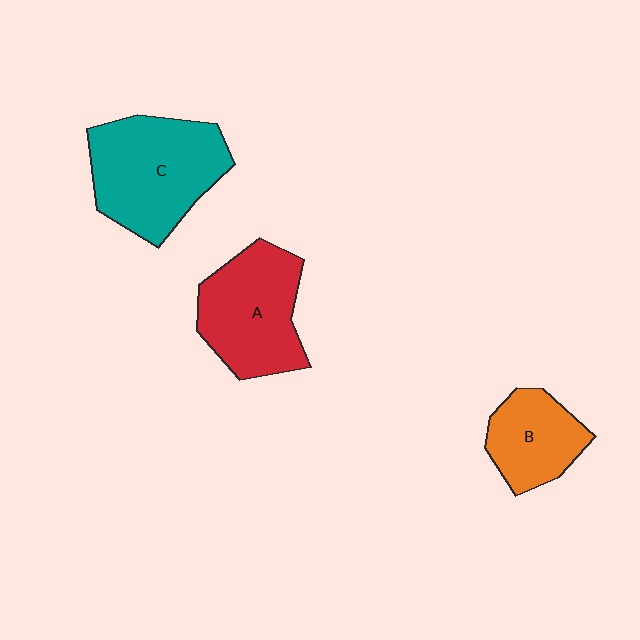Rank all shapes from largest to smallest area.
From largest to smallest: C (teal), A (red), B (orange).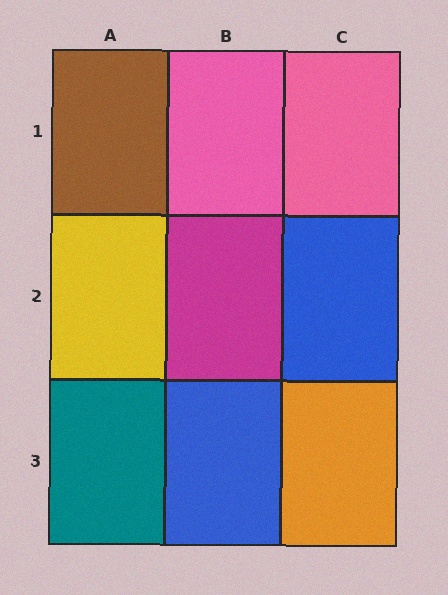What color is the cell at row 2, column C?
Blue.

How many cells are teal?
1 cell is teal.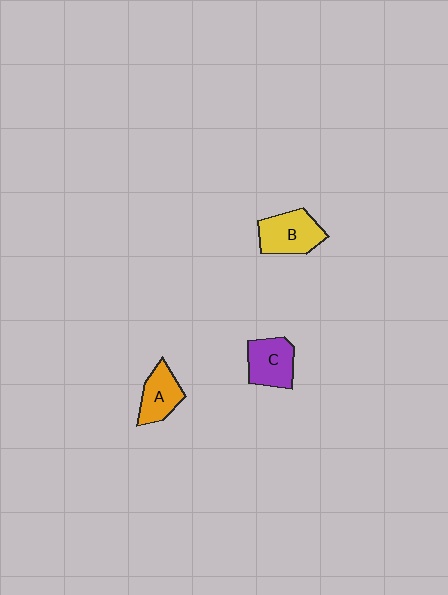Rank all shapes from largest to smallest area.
From largest to smallest: B (yellow), C (purple), A (orange).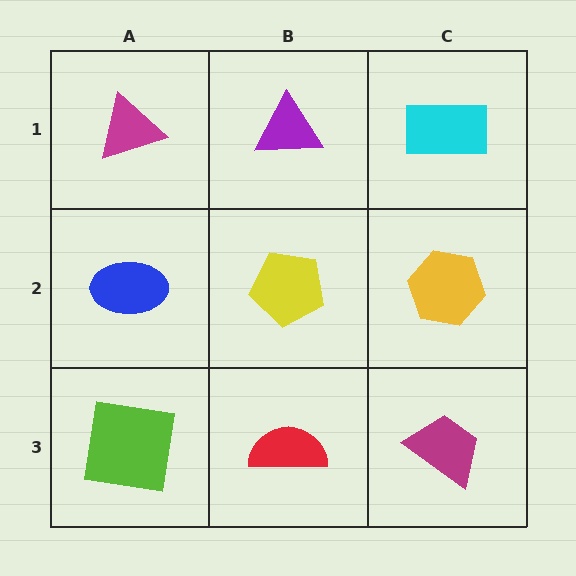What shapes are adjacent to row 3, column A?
A blue ellipse (row 2, column A), a red semicircle (row 3, column B).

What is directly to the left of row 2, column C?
A yellow pentagon.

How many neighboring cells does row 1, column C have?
2.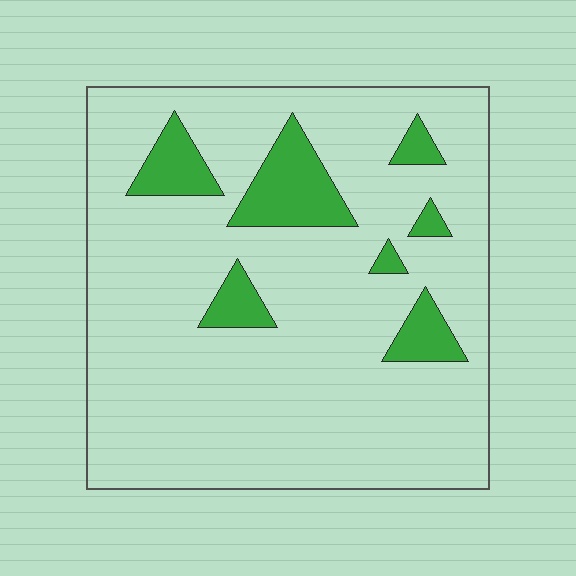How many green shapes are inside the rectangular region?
7.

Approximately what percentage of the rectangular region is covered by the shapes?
Approximately 15%.